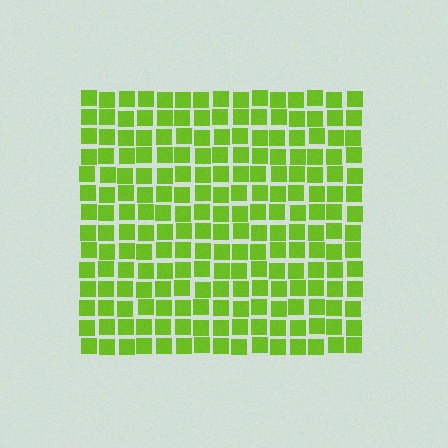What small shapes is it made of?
It is made of small squares.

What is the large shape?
The large shape is a square.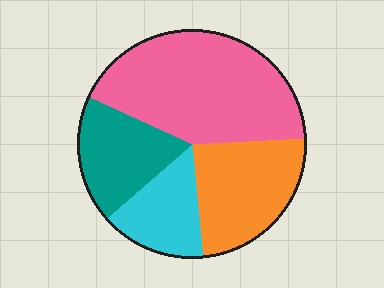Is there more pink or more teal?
Pink.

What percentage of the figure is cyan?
Cyan covers 15% of the figure.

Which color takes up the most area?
Pink, at roughly 45%.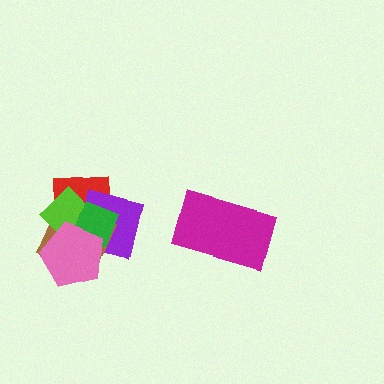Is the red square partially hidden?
Yes, it is partially covered by another shape.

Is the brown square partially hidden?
Yes, it is partially covered by another shape.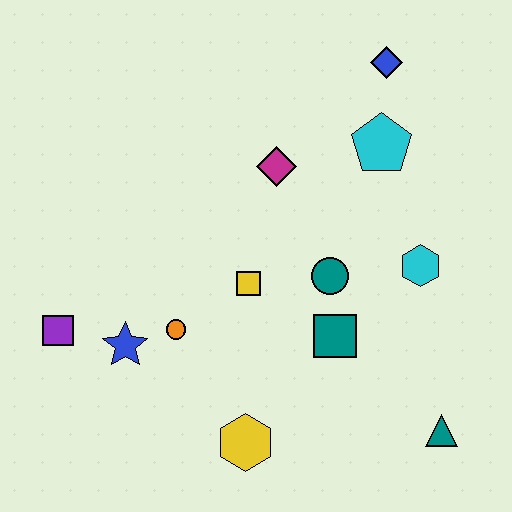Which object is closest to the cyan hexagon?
The teal circle is closest to the cyan hexagon.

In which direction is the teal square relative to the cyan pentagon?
The teal square is below the cyan pentagon.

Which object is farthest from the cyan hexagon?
The purple square is farthest from the cyan hexagon.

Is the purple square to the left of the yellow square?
Yes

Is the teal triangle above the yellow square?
No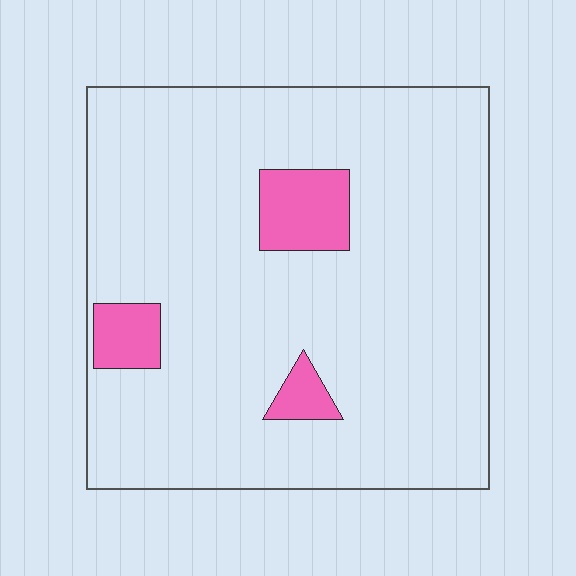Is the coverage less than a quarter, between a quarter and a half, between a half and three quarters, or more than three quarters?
Less than a quarter.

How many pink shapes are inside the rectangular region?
3.